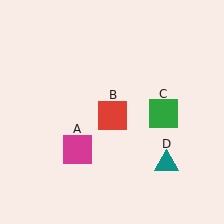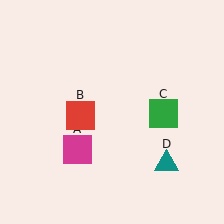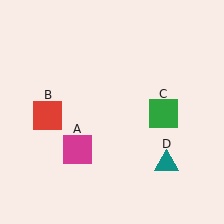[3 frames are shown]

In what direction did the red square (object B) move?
The red square (object B) moved left.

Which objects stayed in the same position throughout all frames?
Magenta square (object A) and green square (object C) and teal triangle (object D) remained stationary.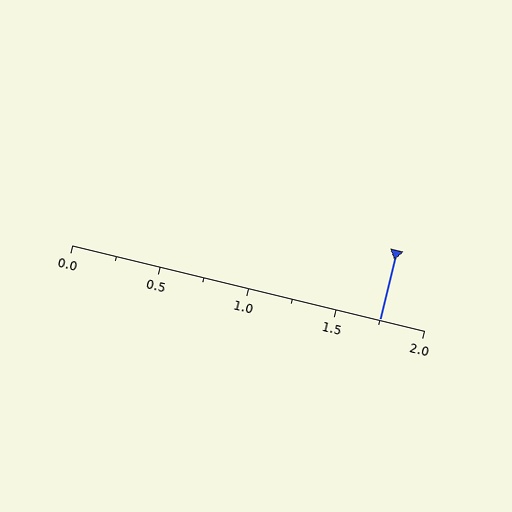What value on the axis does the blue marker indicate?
The marker indicates approximately 1.75.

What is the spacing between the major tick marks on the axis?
The major ticks are spaced 0.5 apart.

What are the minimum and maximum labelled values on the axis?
The axis runs from 0.0 to 2.0.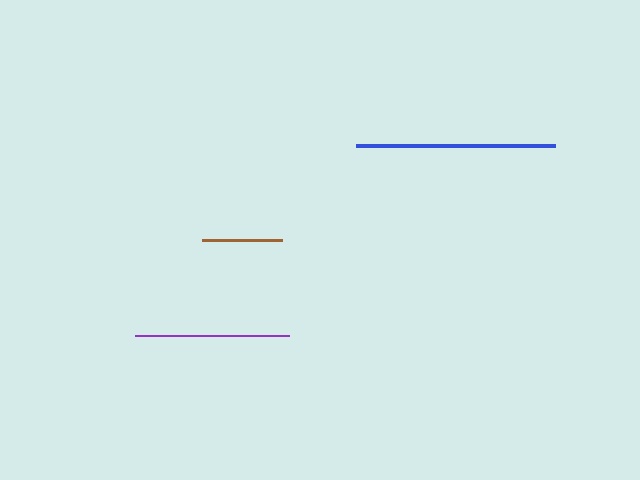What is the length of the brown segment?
The brown segment is approximately 80 pixels long.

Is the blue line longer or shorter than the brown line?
The blue line is longer than the brown line.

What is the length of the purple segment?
The purple segment is approximately 153 pixels long.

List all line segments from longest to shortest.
From longest to shortest: blue, purple, brown.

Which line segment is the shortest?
The brown line is the shortest at approximately 80 pixels.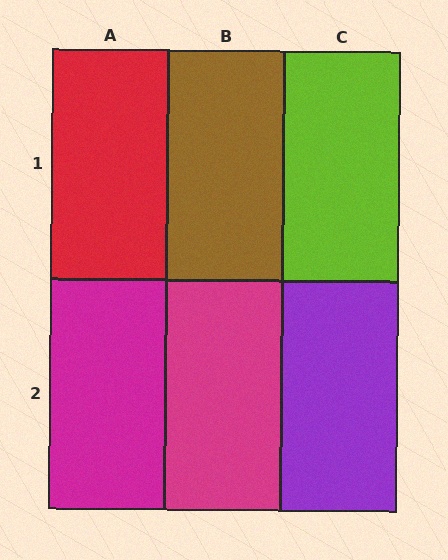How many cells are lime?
1 cell is lime.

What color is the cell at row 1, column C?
Lime.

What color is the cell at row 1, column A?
Red.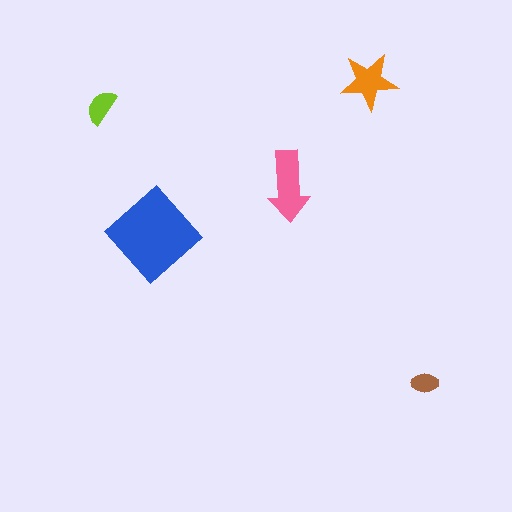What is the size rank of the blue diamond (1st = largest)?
1st.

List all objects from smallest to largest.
The brown ellipse, the lime semicircle, the orange star, the pink arrow, the blue diamond.